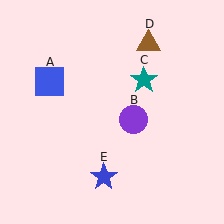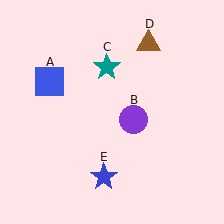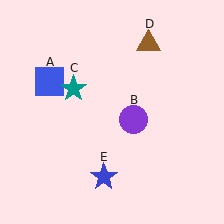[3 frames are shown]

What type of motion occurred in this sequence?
The teal star (object C) rotated counterclockwise around the center of the scene.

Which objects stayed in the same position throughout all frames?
Blue square (object A) and purple circle (object B) and brown triangle (object D) and blue star (object E) remained stationary.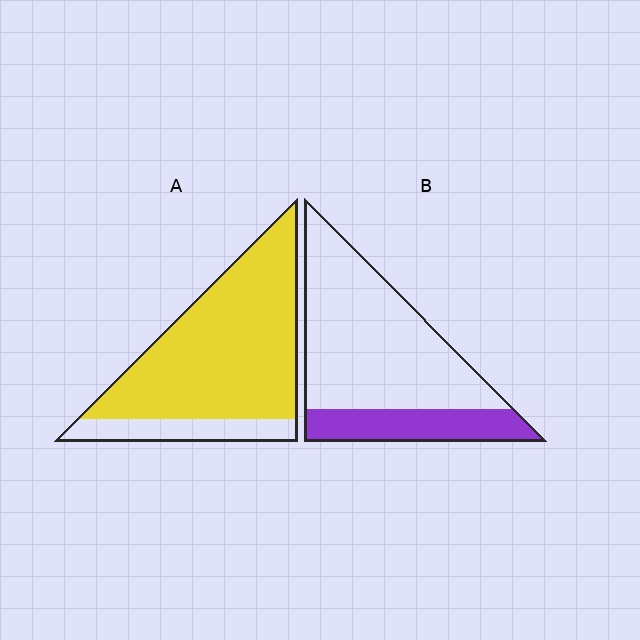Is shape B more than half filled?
No.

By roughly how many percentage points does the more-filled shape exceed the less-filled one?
By roughly 55 percentage points (A over B).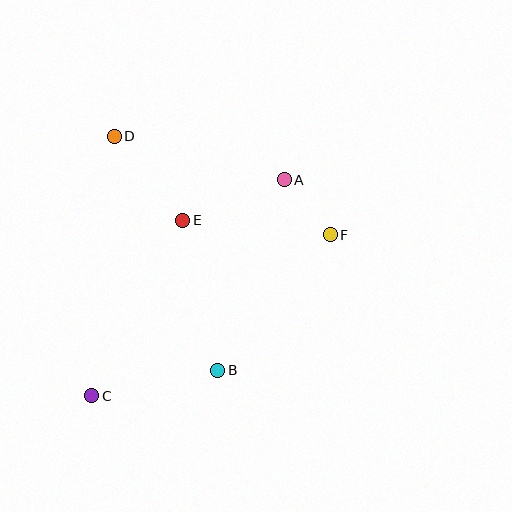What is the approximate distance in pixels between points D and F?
The distance between D and F is approximately 238 pixels.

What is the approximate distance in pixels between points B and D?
The distance between B and D is approximately 256 pixels.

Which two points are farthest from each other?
Points A and C are farthest from each other.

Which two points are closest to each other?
Points A and F are closest to each other.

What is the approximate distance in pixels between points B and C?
The distance between B and C is approximately 129 pixels.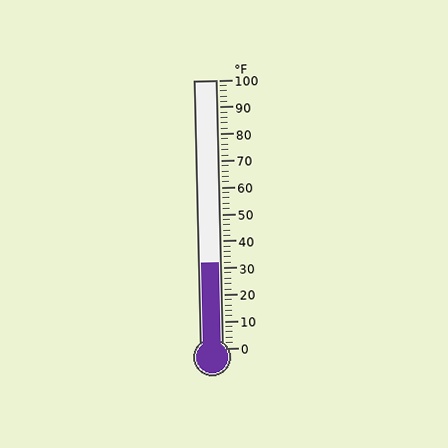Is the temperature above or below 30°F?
The temperature is above 30°F.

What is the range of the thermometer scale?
The thermometer scale ranges from 0°F to 100°F.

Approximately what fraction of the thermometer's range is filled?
The thermometer is filled to approximately 30% of its range.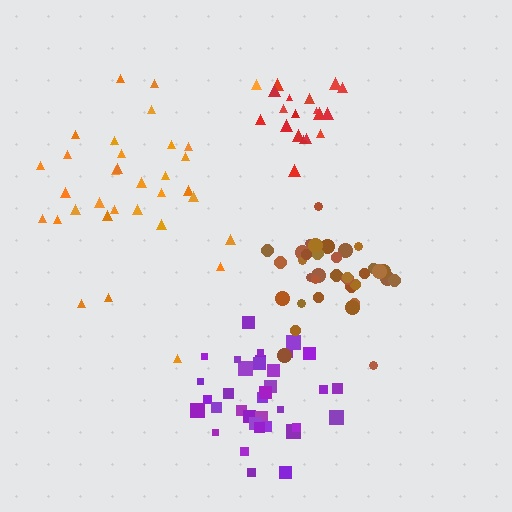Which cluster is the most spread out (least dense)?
Orange.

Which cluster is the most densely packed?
Red.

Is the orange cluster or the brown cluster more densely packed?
Brown.